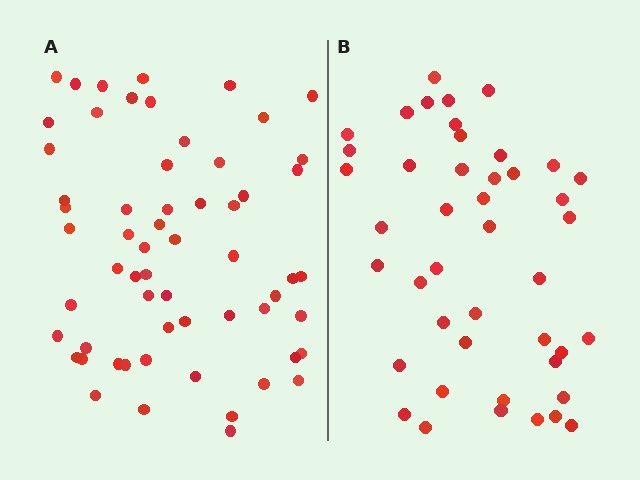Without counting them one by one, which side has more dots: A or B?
Region A (the left region) has more dots.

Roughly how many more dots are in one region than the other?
Region A has approximately 15 more dots than region B.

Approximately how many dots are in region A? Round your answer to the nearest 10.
About 60 dots.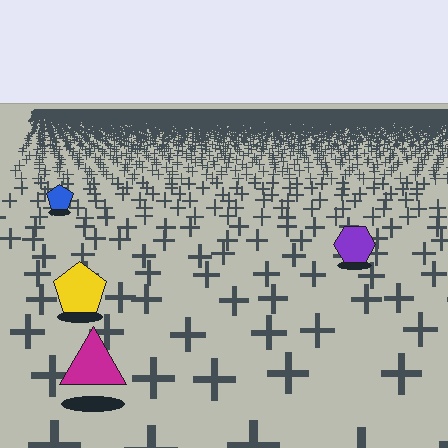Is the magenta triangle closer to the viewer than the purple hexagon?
Yes. The magenta triangle is closer — you can tell from the texture gradient: the ground texture is coarser near it.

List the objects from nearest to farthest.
From nearest to farthest: the magenta triangle, the yellow pentagon, the purple hexagon, the blue pentagon.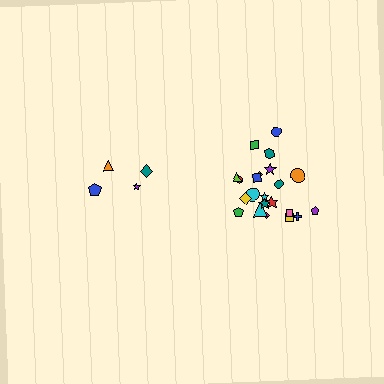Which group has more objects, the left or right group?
The right group.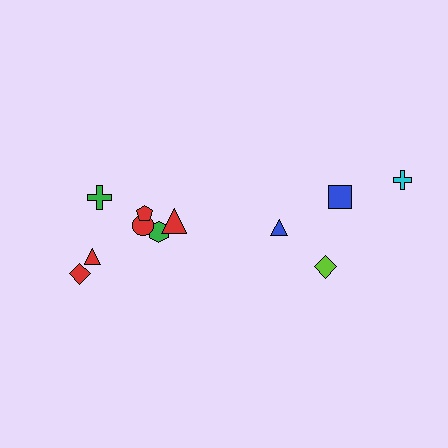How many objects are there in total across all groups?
There are 11 objects.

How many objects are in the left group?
There are 7 objects.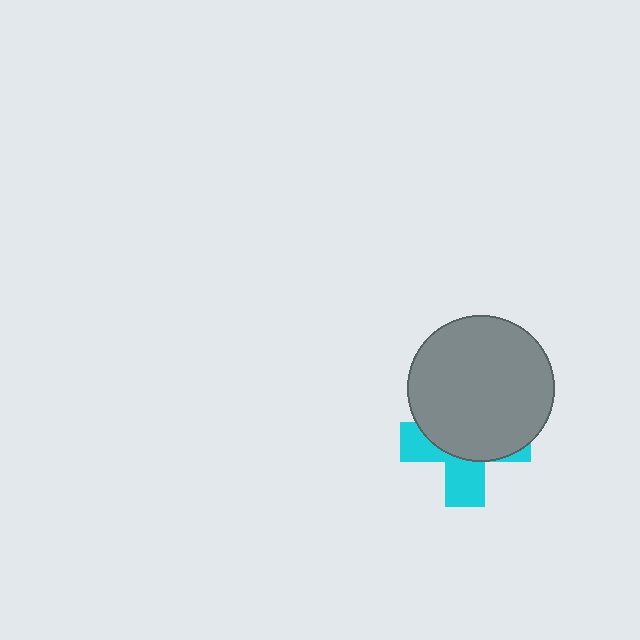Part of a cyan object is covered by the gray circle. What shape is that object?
It is a cross.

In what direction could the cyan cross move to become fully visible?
The cyan cross could move down. That would shift it out from behind the gray circle entirely.